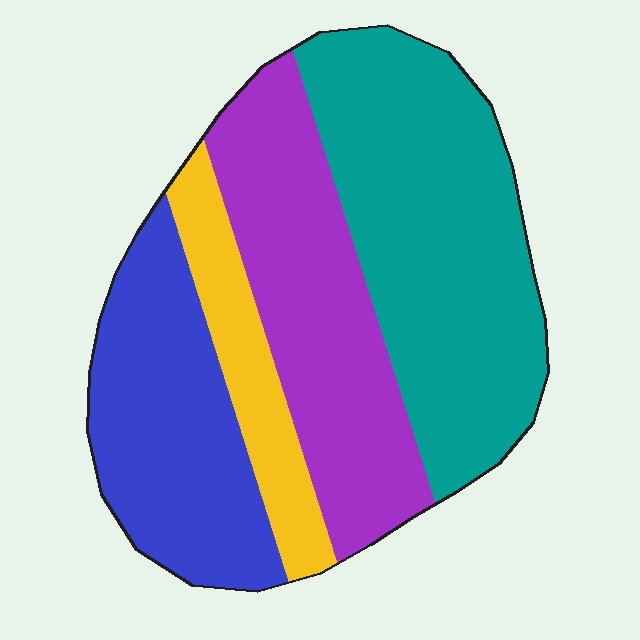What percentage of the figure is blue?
Blue takes up between a sixth and a third of the figure.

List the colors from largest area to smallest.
From largest to smallest: teal, purple, blue, yellow.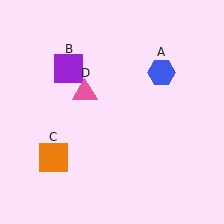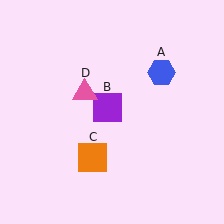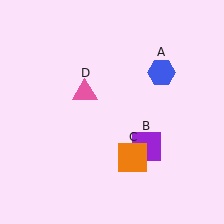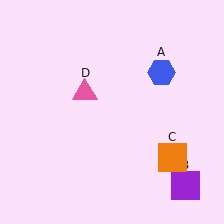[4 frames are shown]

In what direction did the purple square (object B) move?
The purple square (object B) moved down and to the right.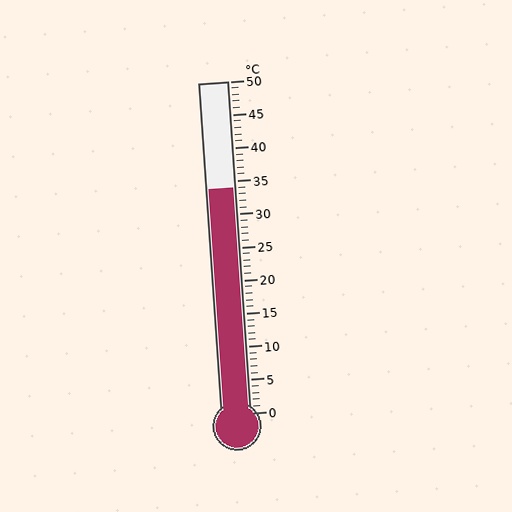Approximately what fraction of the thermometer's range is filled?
The thermometer is filled to approximately 70% of its range.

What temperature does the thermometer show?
The thermometer shows approximately 34°C.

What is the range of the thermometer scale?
The thermometer scale ranges from 0°C to 50°C.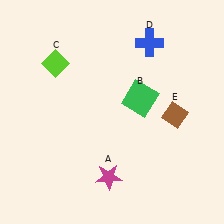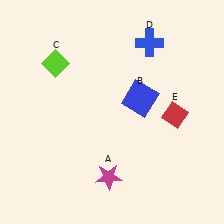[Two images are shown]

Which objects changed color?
B changed from green to blue. E changed from brown to red.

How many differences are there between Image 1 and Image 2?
There are 2 differences between the two images.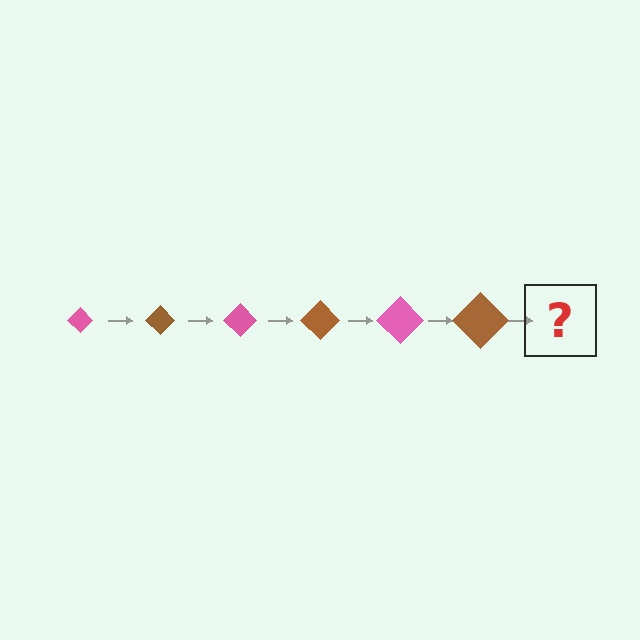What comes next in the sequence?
The next element should be a pink diamond, larger than the previous one.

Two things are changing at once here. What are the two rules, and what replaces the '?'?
The two rules are that the diamond grows larger each step and the color cycles through pink and brown. The '?' should be a pink diamond, larger than the previous one.